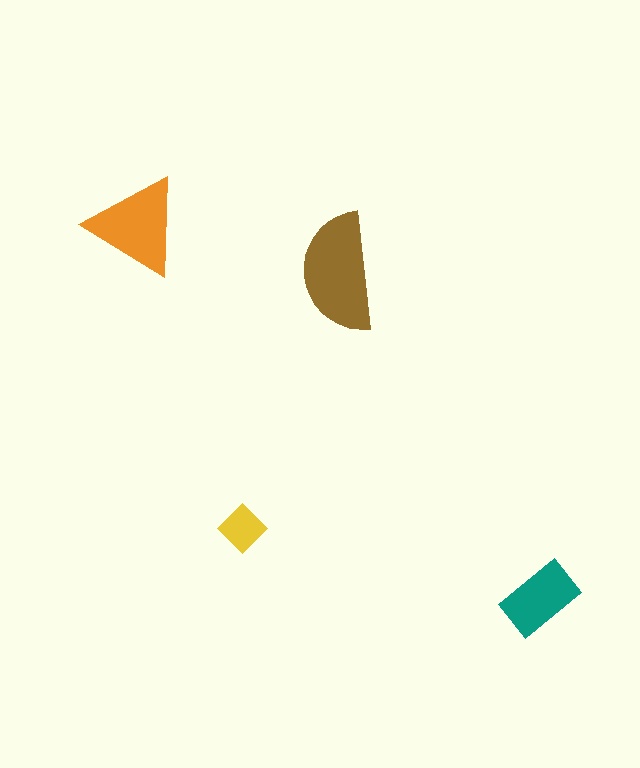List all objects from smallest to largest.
The yellow diamond, the teal rectangle, the orange triangle, the brown semicircle.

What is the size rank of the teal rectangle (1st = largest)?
3rd.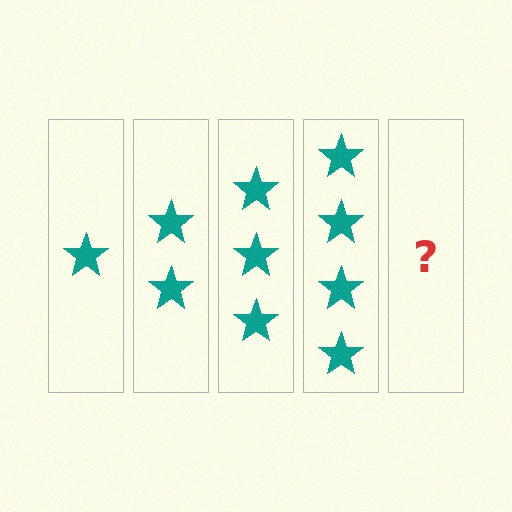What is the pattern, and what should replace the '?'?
The pattern is that each step adds one more star. The '?' should be 5 stars.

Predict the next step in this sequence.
The next step is 5 stars.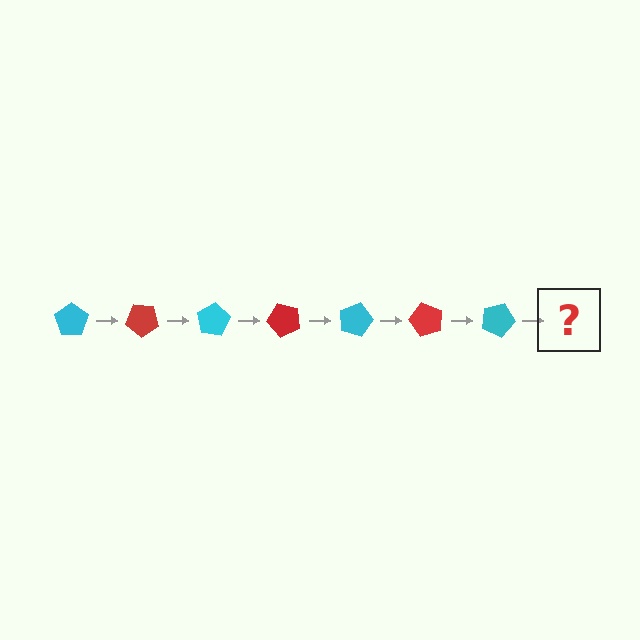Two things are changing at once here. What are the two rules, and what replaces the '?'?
The two rules are that it rotates 40 degrees each step and the color cycles through cyan and red. The '?' should be a red pentagon, rotated 280 degrees from the start.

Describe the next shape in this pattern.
It should be a red pentagon, rotated 280 degrees from the start.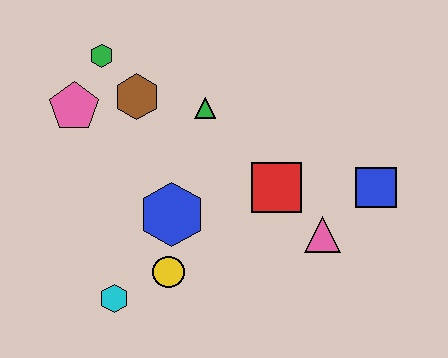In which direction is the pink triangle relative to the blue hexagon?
The pink triangle is to the right of the blue hexagon.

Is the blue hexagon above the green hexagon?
No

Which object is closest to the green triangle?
The brown hexagon is closest to the green triangle.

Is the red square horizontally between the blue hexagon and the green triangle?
No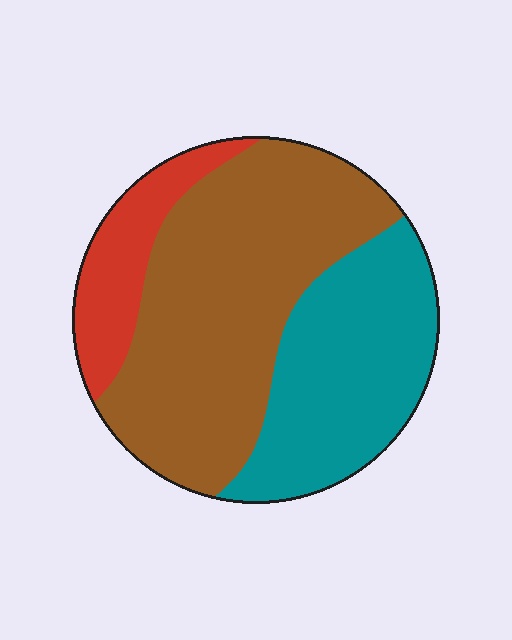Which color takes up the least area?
Red, at roughly 15%.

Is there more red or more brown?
Brown.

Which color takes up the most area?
Brown, at roughly 50%.